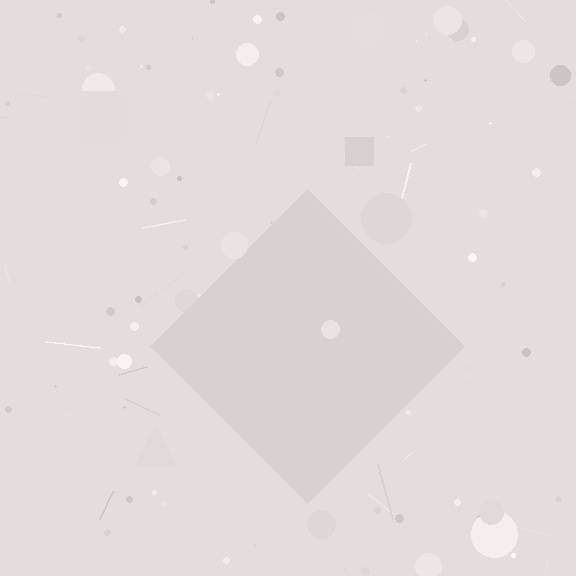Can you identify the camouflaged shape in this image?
The camouflaged shape is a diamond.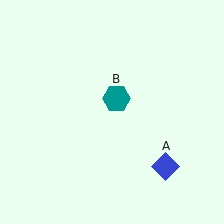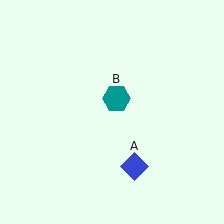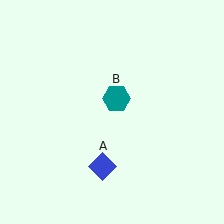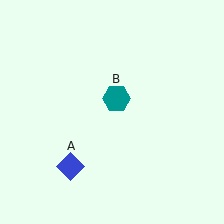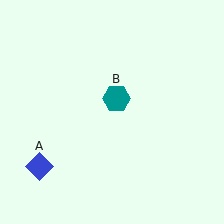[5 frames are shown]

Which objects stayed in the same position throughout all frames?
Teal hexagon (object B) remained stationary.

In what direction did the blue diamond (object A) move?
The blue diamond (object A) moved left.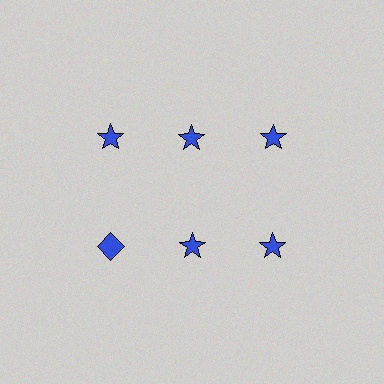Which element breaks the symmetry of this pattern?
The blue diamond in the second row, leftmost column breaks the symmetry. All other shapes are blue stars.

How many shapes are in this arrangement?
There are 6 shapes arranged in a grid pattern.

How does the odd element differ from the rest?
It has a different shape: diamond instead of star.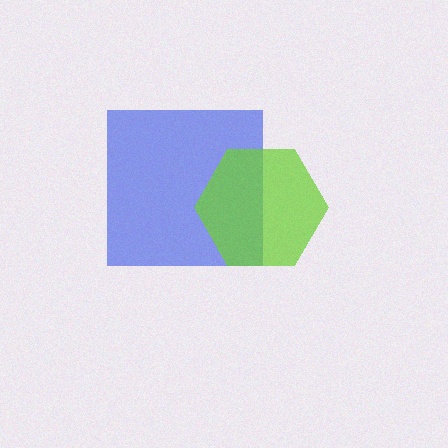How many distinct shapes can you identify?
There are 2 distinct shapes: a blue square, a lime hexagon.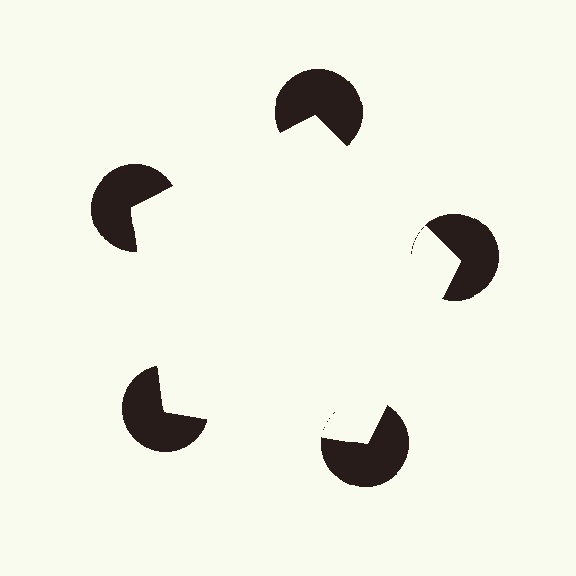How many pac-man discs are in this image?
There are 5 — one at each vertex of the illusory pentagon.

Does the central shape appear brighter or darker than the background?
It typically appears slightly brighter than the background, even though no actual brightness change is drawn.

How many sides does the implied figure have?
5 sides.